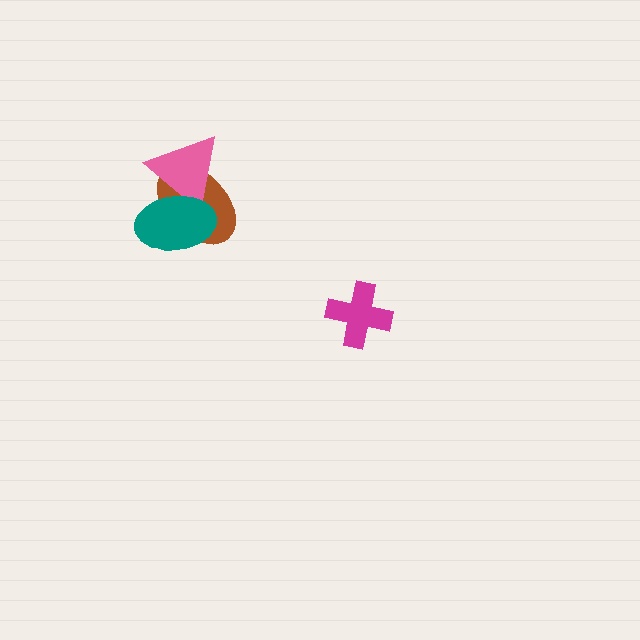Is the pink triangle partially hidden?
Yes, it is partially covered by another shape.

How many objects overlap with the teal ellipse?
2 objects overlap with the teal ellipse.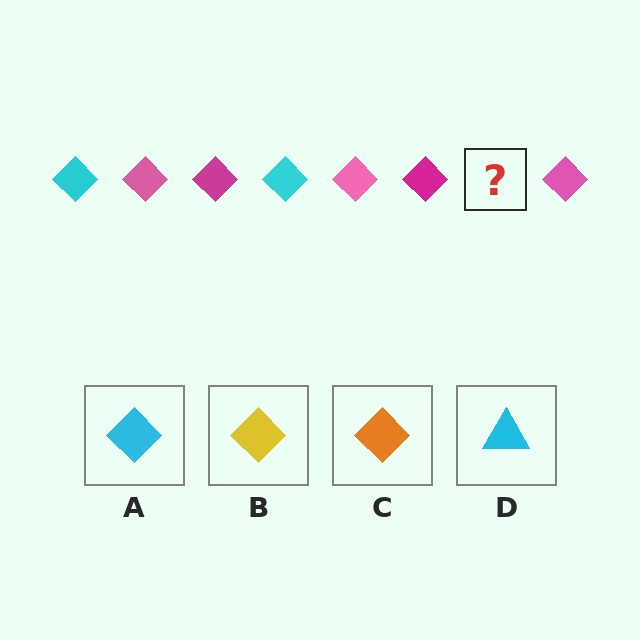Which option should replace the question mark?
Option A.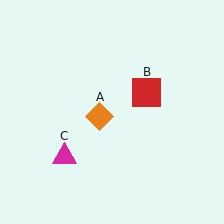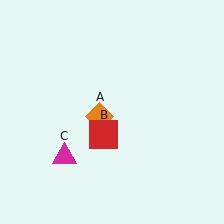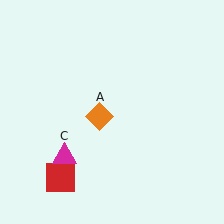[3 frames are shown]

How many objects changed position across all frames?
1 object changed position: red square (object B).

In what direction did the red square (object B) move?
The red square (object B) moved down and to the left.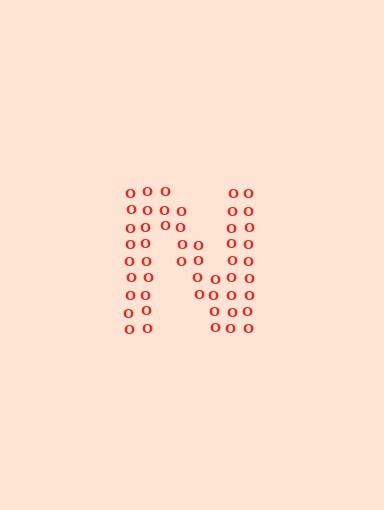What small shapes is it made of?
It is made of small letter O's.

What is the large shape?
The large shape is the letter N.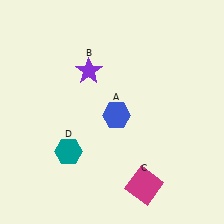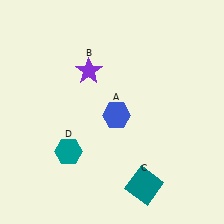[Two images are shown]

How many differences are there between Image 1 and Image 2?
There is 1 difference between the two images.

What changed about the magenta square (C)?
In Image 1, C is magenta. In Image 2, it changed to teal.